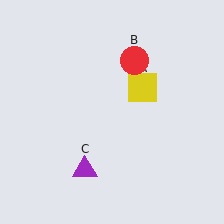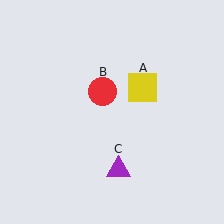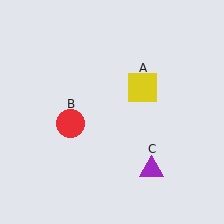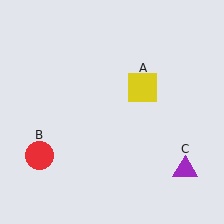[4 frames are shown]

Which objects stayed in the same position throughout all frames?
Yellow square (object A) remained stationary.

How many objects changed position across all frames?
2 objects changed position: red circle (object B), purple triangle (object C).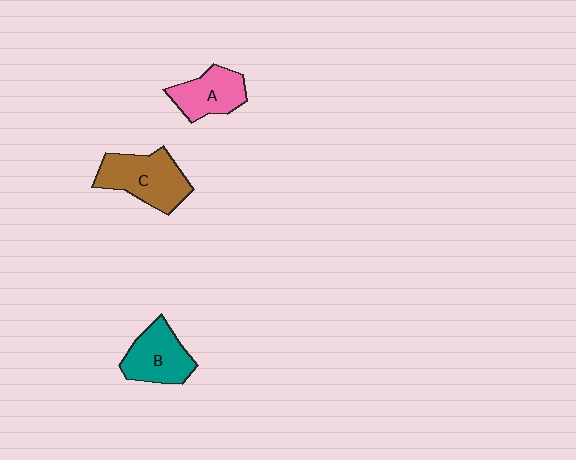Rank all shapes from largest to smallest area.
From largest to smallest: C (brown), B (teal), A (pink).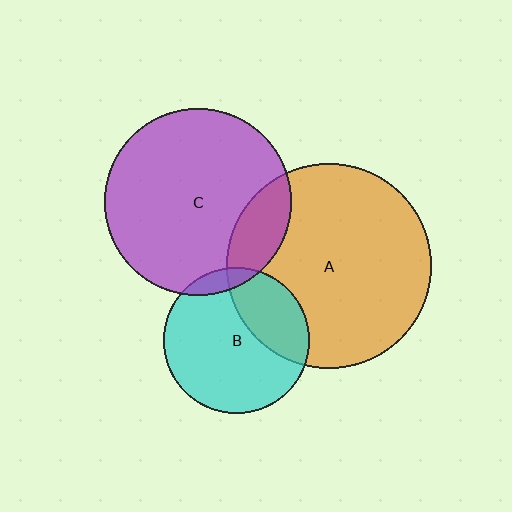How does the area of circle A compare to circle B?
Approximately 2.0 times.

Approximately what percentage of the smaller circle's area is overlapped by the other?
Approximately 10%.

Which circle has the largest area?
Circle A (orange).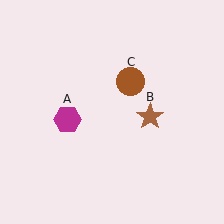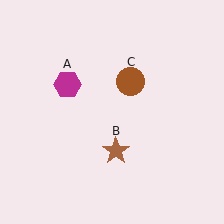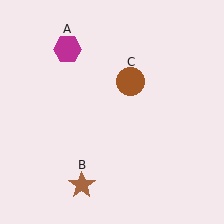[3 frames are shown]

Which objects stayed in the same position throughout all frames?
Brown circle (object C) remained stationary.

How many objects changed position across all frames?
2 objects changed position: magenta hexagon (object A), brown star (object B).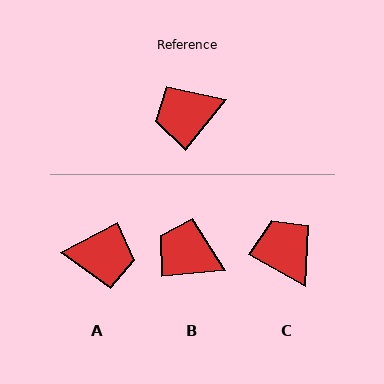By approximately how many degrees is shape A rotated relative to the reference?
Approximately 157 degrees counter-clockwise.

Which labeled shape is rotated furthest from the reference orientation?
A, about 157 degrees away.